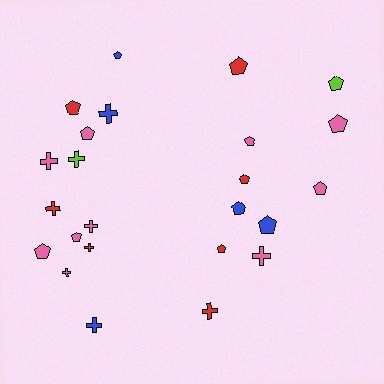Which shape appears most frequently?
Pentagon, with 14 objects.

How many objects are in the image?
There are 24 objects.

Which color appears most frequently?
Pink, with 10 objects.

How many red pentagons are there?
There are 4 red pentagons.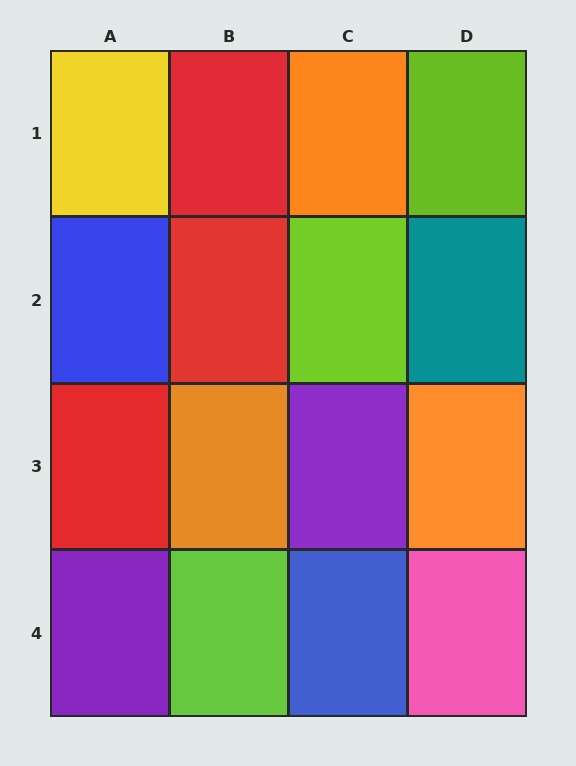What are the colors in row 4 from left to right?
Purple, lime, blue, pink.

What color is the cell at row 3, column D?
Orange.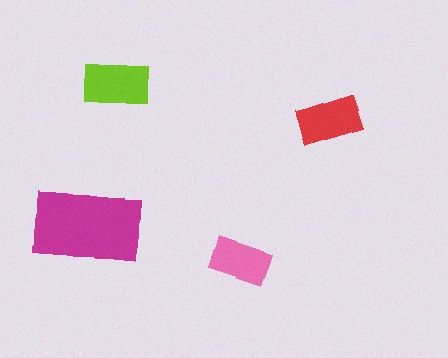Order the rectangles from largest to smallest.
the magenta one, the lime one, the red one, the pink one.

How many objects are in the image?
There are 4 objects in the image.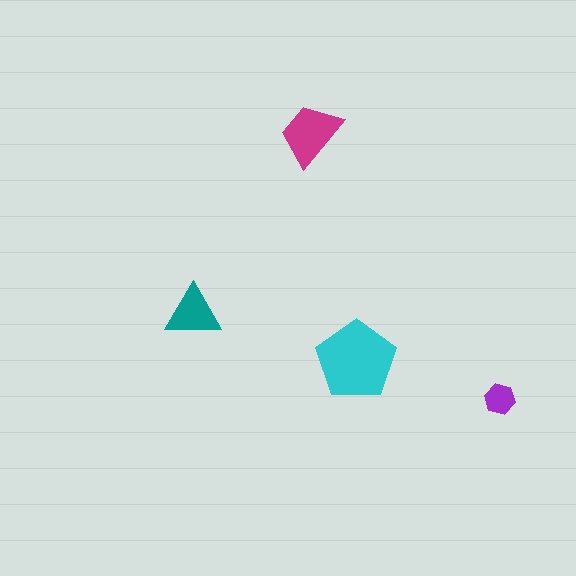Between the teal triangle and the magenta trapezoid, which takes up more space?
The magenta trapezoid.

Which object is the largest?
The cyan pentagon.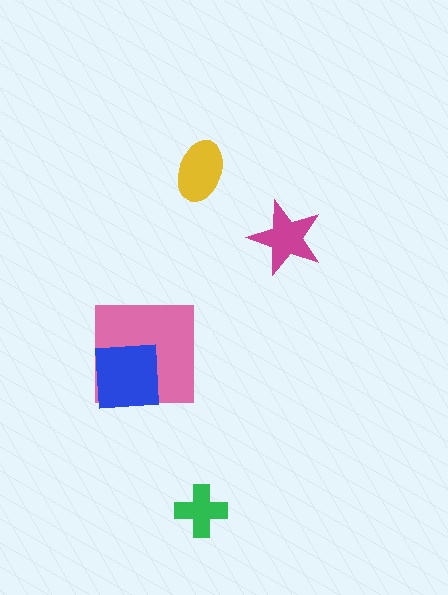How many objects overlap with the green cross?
0 objects overlap with the green cross.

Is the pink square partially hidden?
Yes, it is partially covered by another shape.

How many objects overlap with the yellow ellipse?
0 objects overlap with the yellow ellipse.